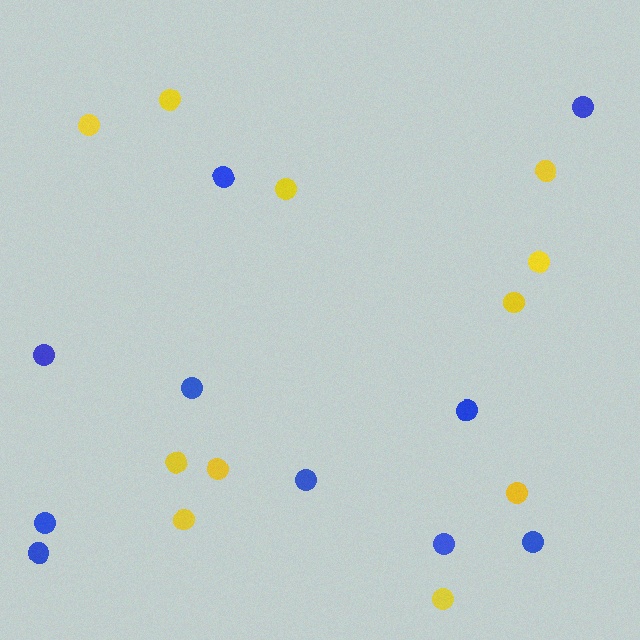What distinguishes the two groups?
There are 2 groups: one group of yellow circles (11) and one group of blue circles (10).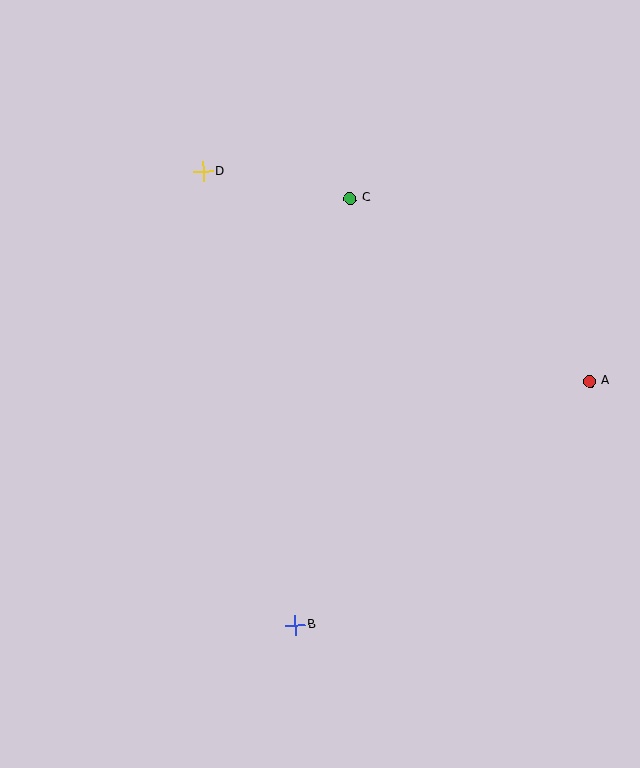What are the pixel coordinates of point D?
Point D is at (203, 172).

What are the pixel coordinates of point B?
Point B is at (295, 625).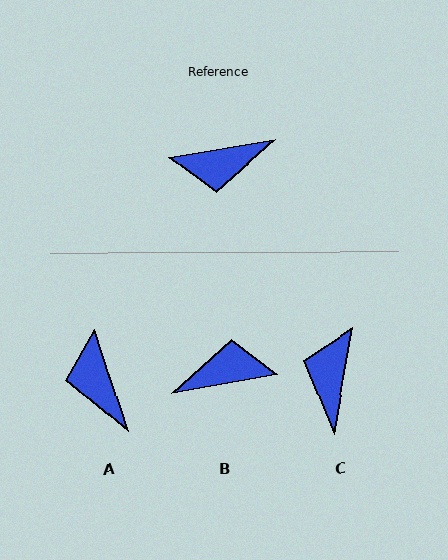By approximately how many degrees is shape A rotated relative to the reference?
Approximately 82 degrees clockwise.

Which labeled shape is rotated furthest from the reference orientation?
B, about 179 degrees away.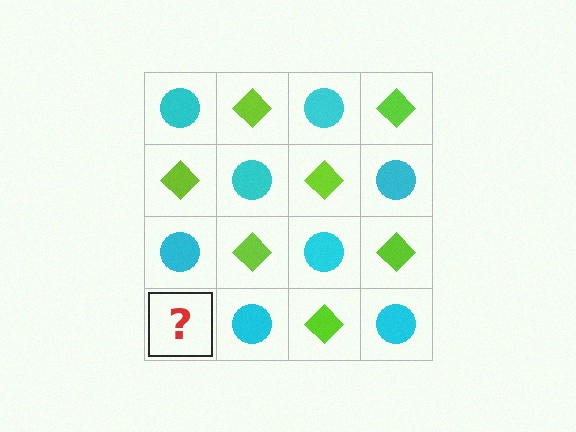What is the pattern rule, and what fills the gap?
The rule is that it alternates cyan circle and lime diamond in a checkerboard pattern. The gap should be filled with a lime diamond.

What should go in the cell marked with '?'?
The missing cell should contain a lime diamond.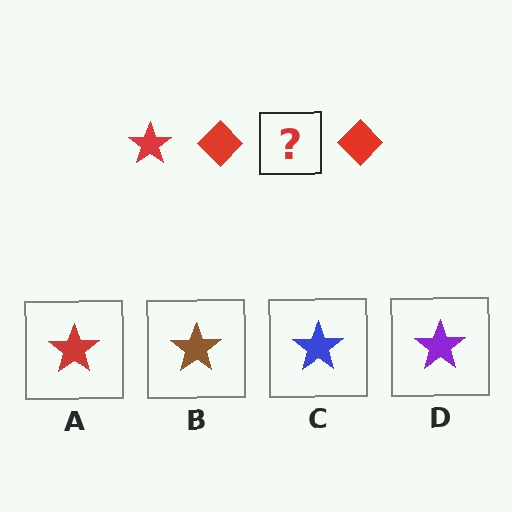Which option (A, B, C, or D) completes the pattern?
A.